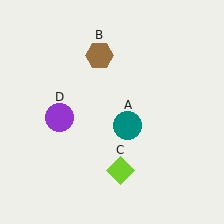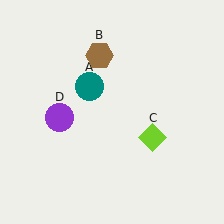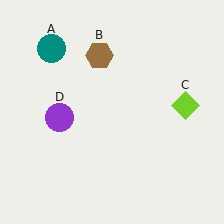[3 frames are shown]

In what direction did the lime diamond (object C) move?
The lime diamond (object C) moved up and to the right.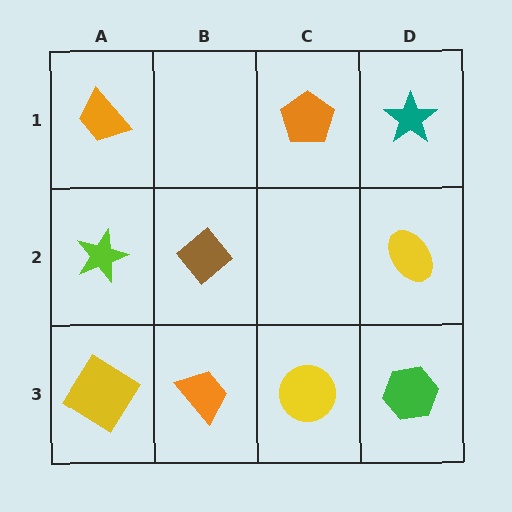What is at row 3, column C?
A yellow circle.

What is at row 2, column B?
A brown diamond.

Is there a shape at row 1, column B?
No, that cell is empty.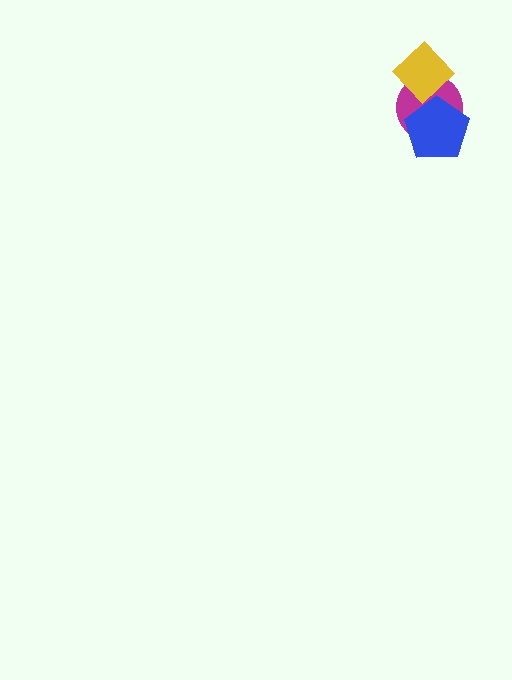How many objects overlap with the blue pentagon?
2 objects overlap with the blue pentagon.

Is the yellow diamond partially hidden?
No, no other shape covers it.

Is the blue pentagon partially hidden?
Yes, it is partially covered by another shape.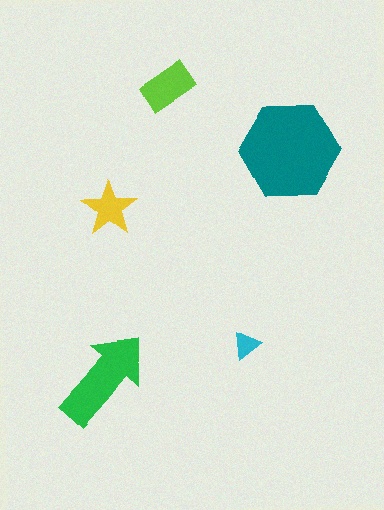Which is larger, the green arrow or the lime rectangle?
The green arrow.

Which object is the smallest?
The cyan triangle.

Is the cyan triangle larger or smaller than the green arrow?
Smaller.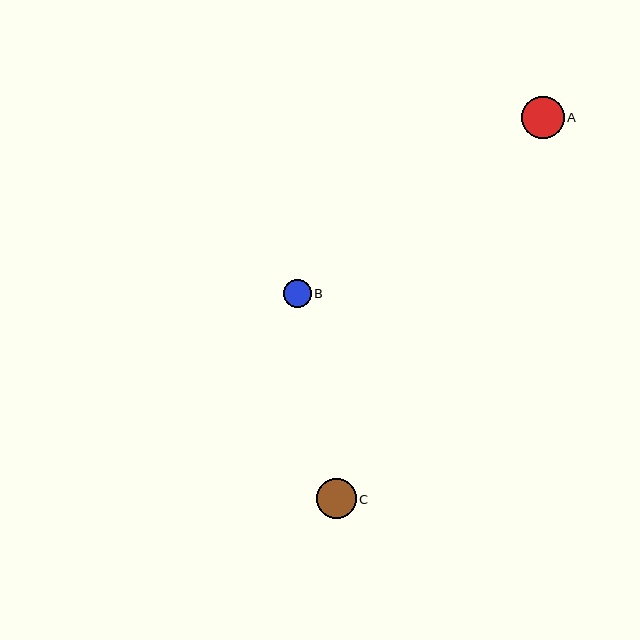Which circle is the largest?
Circle A is the largest with a size of approximately 42 pixels.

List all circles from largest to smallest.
From largest to smallest: A, C, B.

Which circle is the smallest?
Circle B is the smallest with a size of approximately 27 pixels.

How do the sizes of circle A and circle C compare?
Circle A and circle C are approximately the same size.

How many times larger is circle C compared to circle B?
Circle C is approximately 1.5 times the size of circle B.